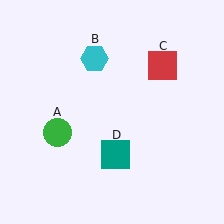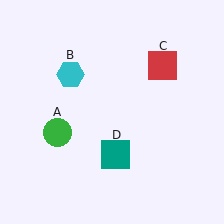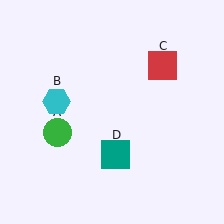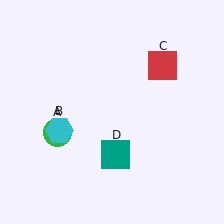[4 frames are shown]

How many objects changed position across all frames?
1 object changed position: cyan hexagon (object B).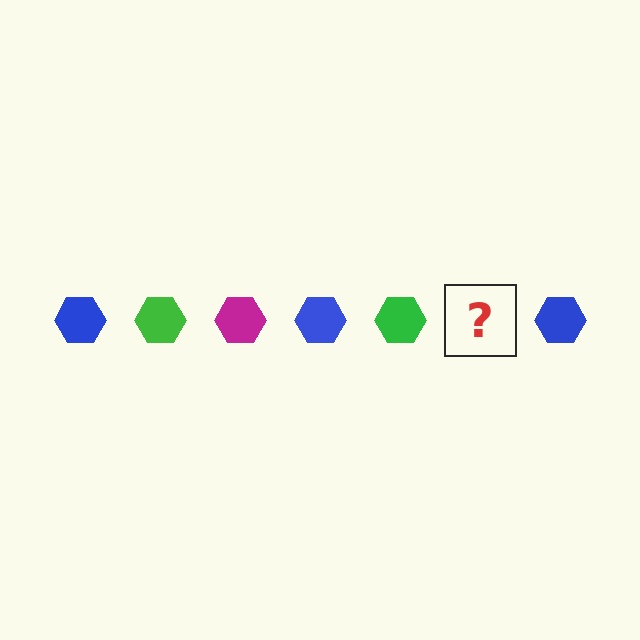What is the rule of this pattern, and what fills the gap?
The rule is that the pattern cycles through blue, green, magenta hexagons. The gap should be filled with a magenta hexagon.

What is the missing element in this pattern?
The missing element is a magenta hexagon.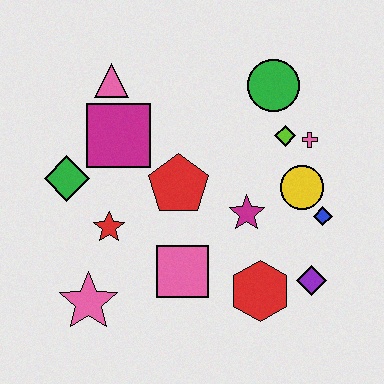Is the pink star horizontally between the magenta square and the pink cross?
No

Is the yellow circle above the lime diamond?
No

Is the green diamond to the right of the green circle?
No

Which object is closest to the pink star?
The red star is closest to the pink star.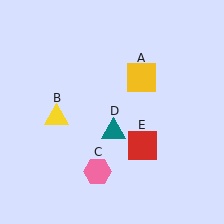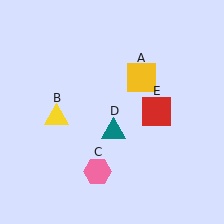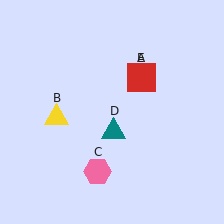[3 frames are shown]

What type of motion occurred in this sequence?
The red square (object E) rotated counterclockwise around the center of the scene.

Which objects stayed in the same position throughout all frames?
Yellow square (object A) and yellow triangle (object B) and pink hexagon (object C) and teal triangle (object D) remained stationary.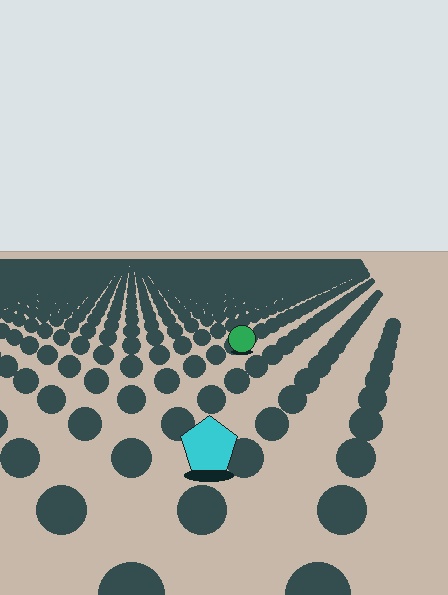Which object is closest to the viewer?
The cyan pentagon is closest. The texture marks near it are larger and more spread out.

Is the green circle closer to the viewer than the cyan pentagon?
No. The cyan pentagon is closer — you can tell from the texture gradient: the ground texture is coarser near it.